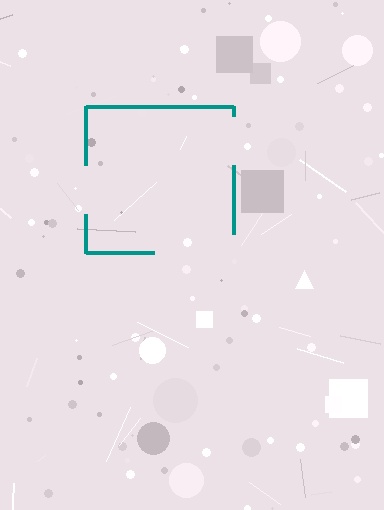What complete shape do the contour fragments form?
The contour fragments form a square.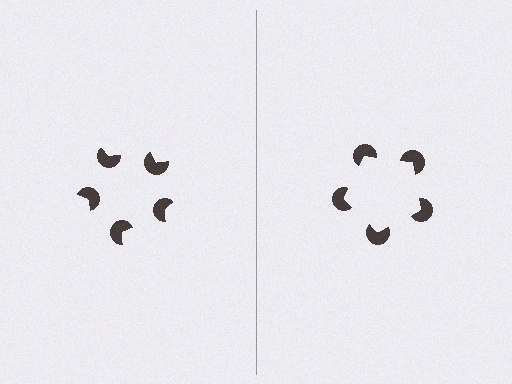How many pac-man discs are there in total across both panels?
10 — 5 on each side.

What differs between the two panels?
The pac-man discs are positioned identically on both sides; only the wedge orientations differ. On the right they align to a pentagon; on the left they are misaligned.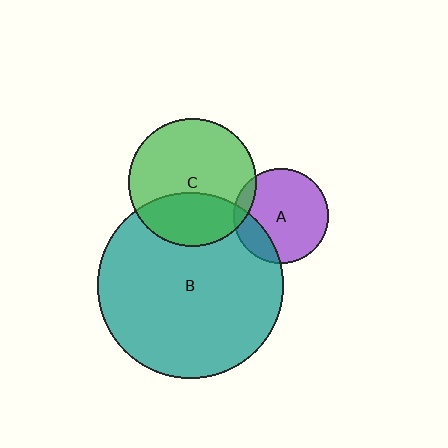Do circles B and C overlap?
Yes.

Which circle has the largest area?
Circle B (teal).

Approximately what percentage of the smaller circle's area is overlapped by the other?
Approximately 35%.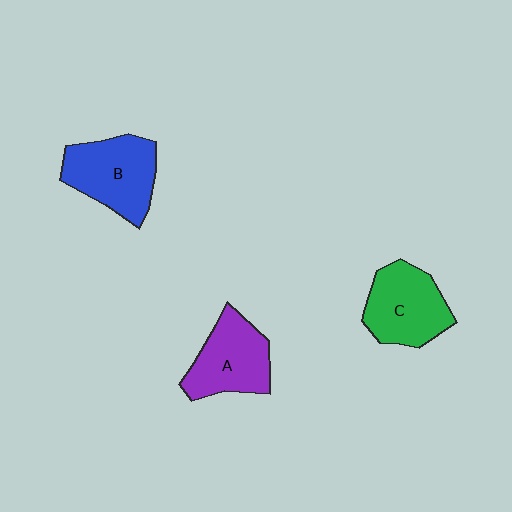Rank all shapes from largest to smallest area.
From largest to smallest: B (blue), C (green), A (purple).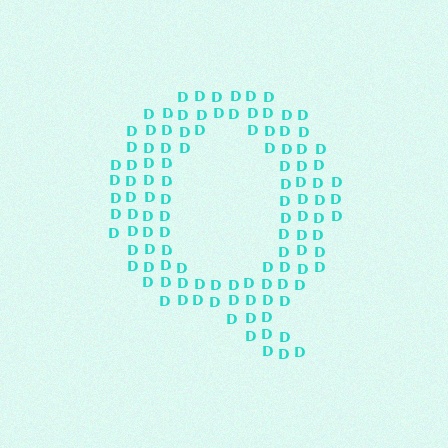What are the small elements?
The small elements are letter D's.